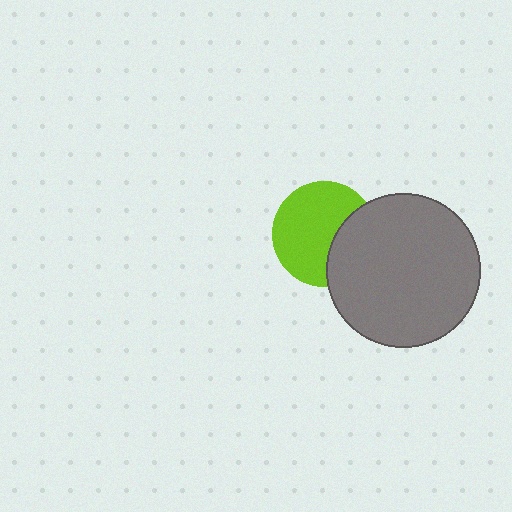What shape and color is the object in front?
The object in front is a gray circle.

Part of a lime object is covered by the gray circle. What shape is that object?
It is a circle.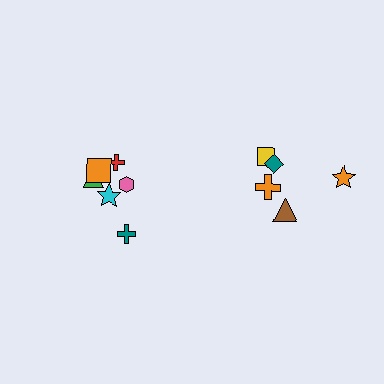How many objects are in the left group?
There are 7 objects.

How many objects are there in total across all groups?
There are 12 objects.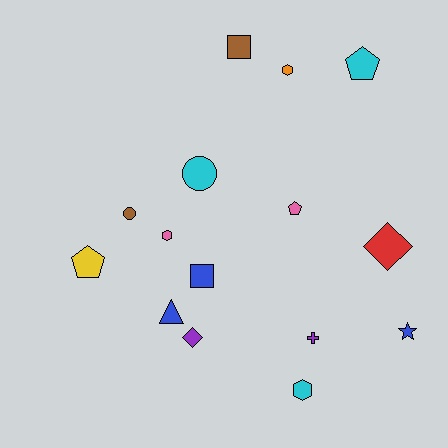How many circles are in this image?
There are 2 circles.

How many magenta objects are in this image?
There are no magenta objects.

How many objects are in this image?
There are 15 objects.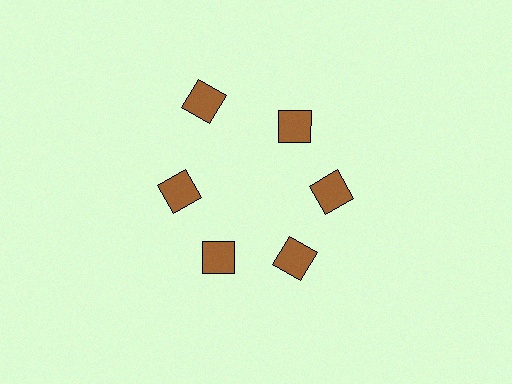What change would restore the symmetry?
The symmetry would be restored by moving it inward, back onto the ring so that all 6 diamonds sit at equal angles and equal distance from the center.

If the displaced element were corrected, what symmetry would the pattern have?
It would have 6-fold rotational symmetry — the pattern would map onto itself every 60 degrees.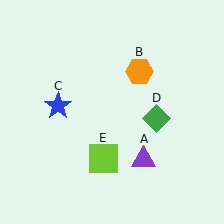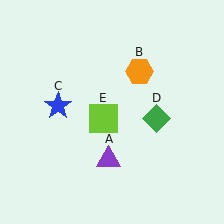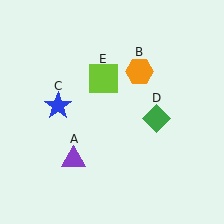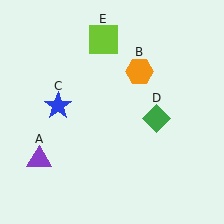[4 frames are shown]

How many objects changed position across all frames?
2 objects changed position: purple triangle (object A), lime square (object E).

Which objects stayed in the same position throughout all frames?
Orange hexagon (object B) and blue star (object C) and green diamond (object D) remained stationary.